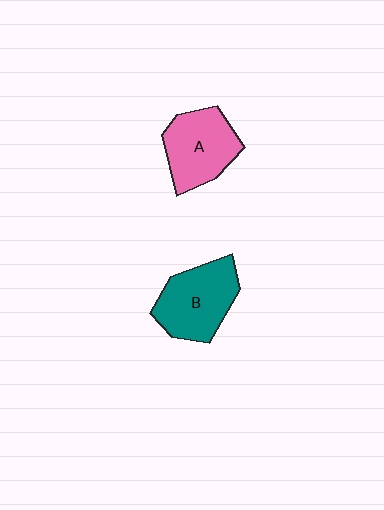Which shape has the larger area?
Shape B (teal).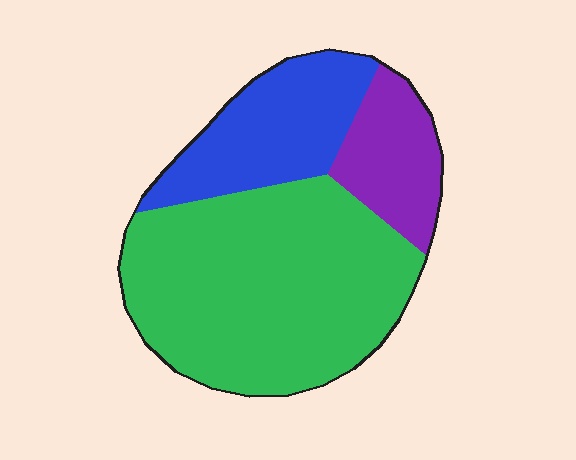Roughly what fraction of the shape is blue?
Blue covers about 25% of the shape.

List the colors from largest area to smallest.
From largest to smallest: green, blue, purple.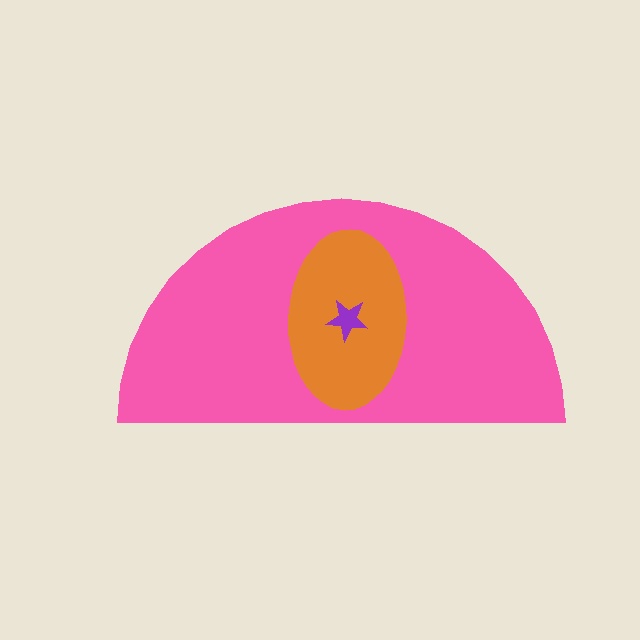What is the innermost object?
The purple star.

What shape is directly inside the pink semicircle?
The orange ellipse.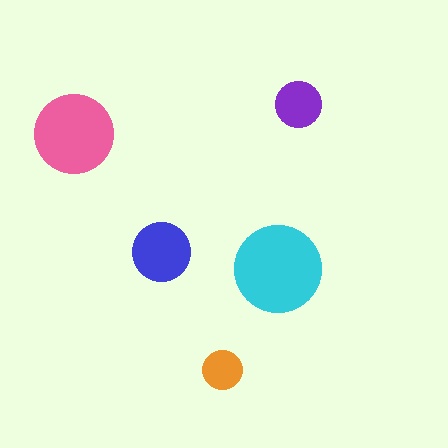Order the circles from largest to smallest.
the cyan one, the pink one, the blue one, the purple one, the orange one.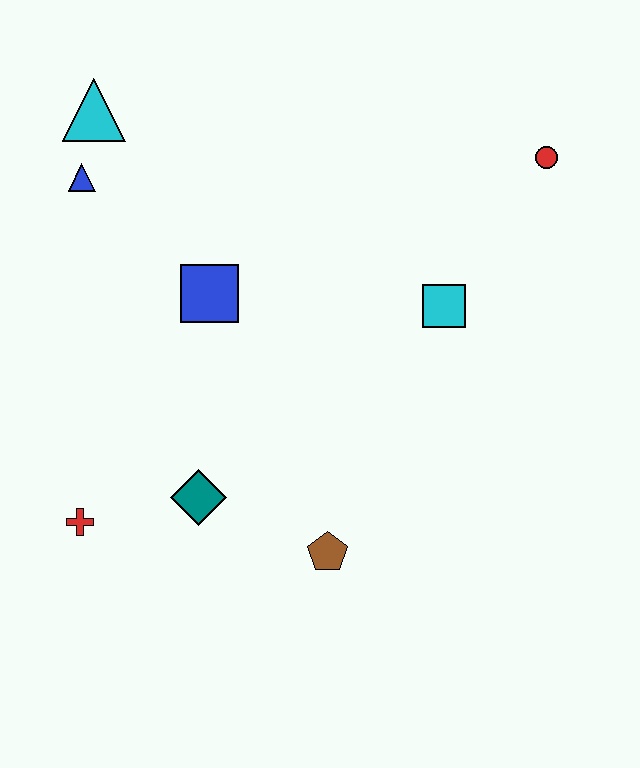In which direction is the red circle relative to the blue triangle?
The red circle is to the right of the blue triangle.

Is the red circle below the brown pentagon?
No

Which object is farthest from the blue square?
The red circle is farthest from the blue square.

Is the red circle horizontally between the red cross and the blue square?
No